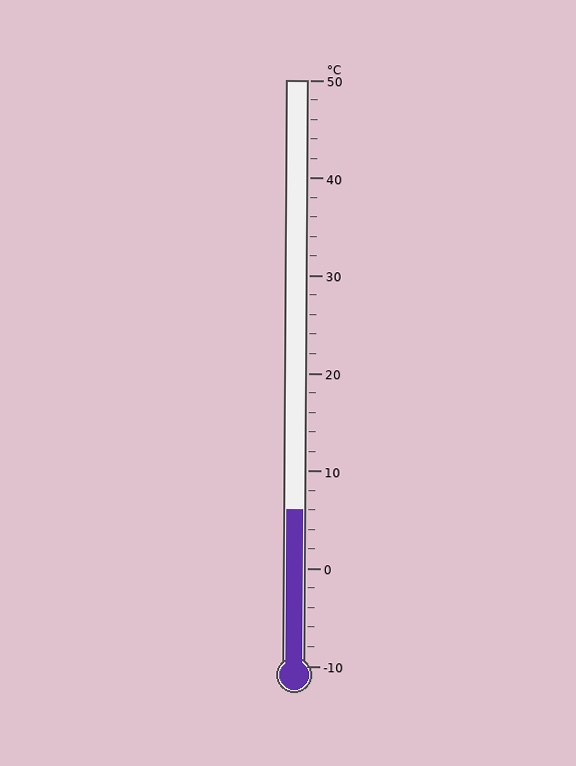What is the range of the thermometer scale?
The thermometer scale ranges from -10°C to 50°C.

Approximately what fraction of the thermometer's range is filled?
The thermometer is filled to approximately 25% of its range.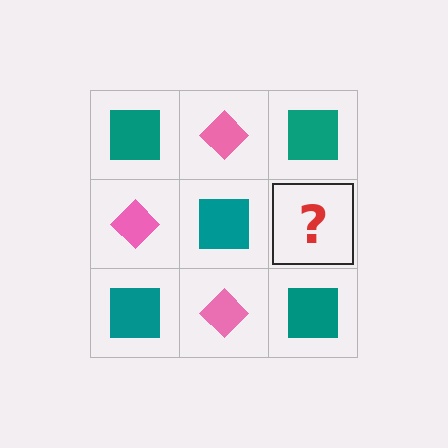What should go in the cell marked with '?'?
The missing cell should contain a pink diamond.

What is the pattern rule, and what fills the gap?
The rule is that it alternates teal square and pink diamond in a checkerboard pattern. The gap should be filled with a pink diamond.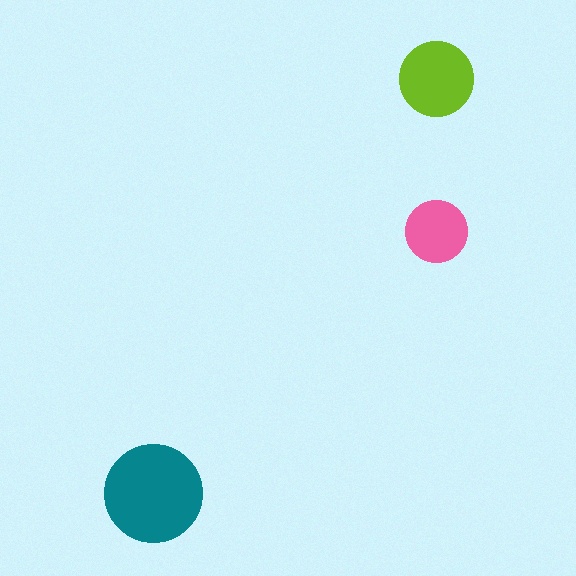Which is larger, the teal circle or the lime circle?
The teal one.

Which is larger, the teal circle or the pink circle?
The teal one.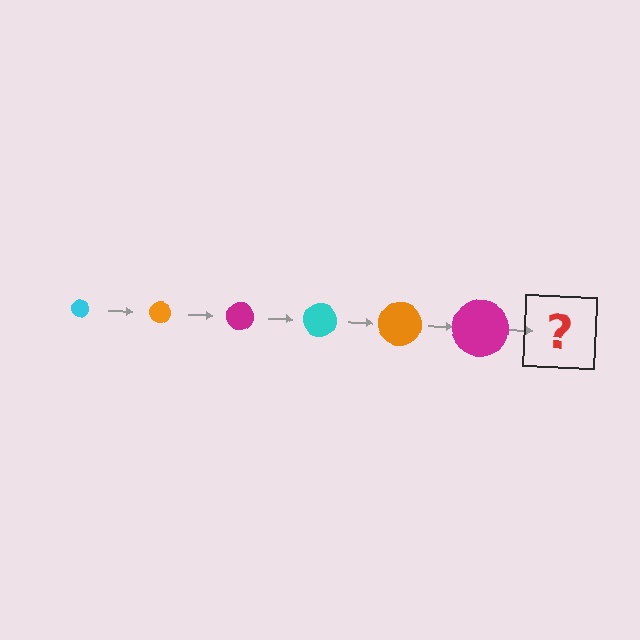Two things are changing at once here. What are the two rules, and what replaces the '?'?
The two rules are that the circle grows larger each step and the color cycles through cyan, orange, and magenta. The '?' should be a cyan circle, larger than the previous one.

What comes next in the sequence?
The next element should be a cyan circle, larger than the previous one.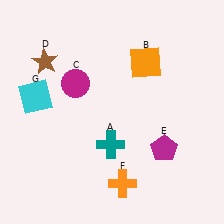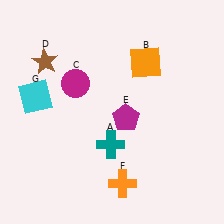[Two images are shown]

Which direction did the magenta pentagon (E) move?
The magenta pentagon (E) moved left.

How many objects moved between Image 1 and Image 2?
1 object moved between the two images.